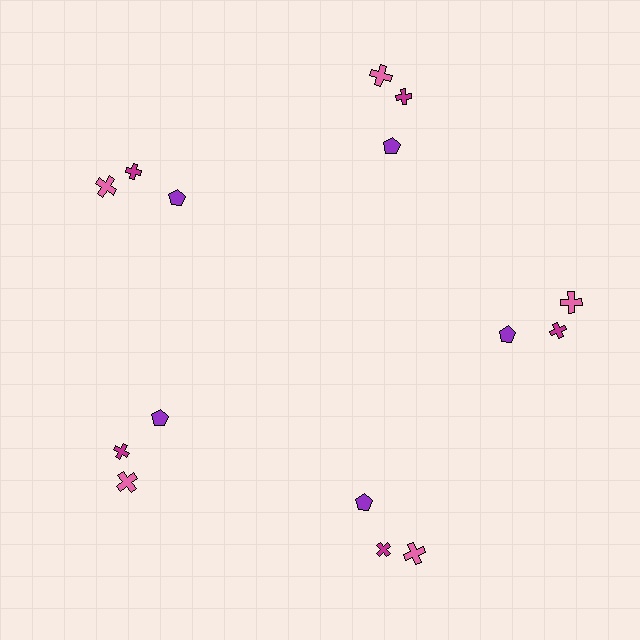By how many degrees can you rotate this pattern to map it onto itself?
The pattern maps onto itself every 72 degrees of rotation.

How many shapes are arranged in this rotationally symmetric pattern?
There are 15 shapes, arranged in 5 groups of 3.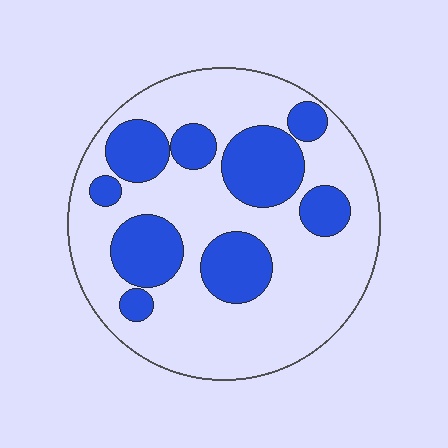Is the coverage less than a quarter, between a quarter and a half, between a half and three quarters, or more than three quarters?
Between a quarter and a half.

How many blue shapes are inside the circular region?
9.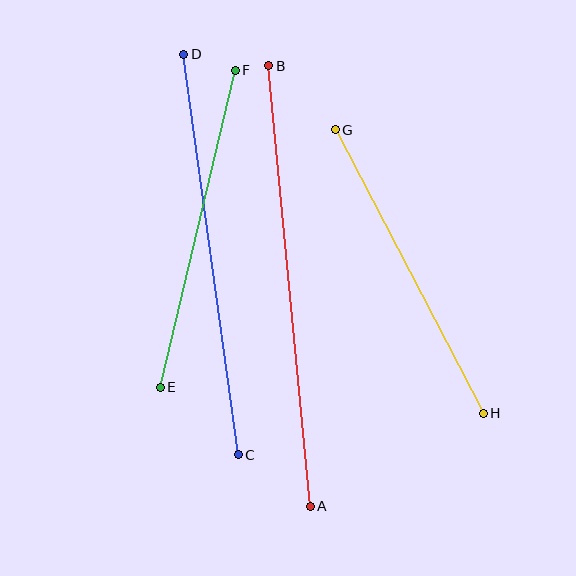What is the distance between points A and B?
The distance is approximately 442 pixels.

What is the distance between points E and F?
The distance is approximately 326 pixels.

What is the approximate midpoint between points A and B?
The midpoint is at approximately (290, 286) pixels.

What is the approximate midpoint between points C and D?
The midpoint is at approximately (211, 255) pixels.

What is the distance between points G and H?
The distance is approximately 320 pixels.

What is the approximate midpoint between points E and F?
The midpoint is at approximately (198, 229) pixels.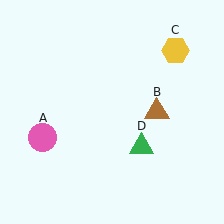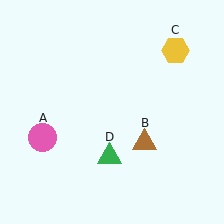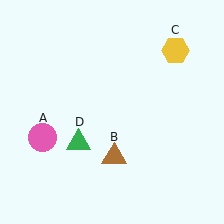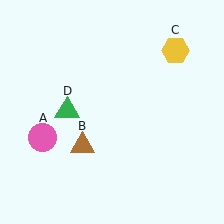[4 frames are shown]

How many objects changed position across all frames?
2 objects changed position: brown triangle (object B), green triangle (object D).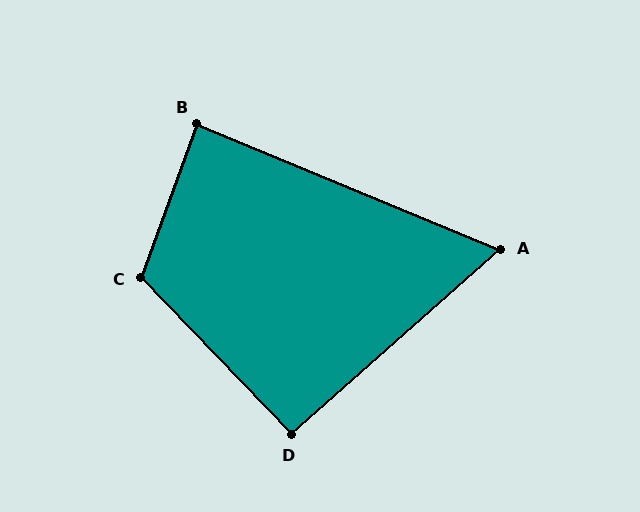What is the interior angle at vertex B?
Approximately 88 degrees (approximately right).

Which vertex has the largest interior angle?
C, at approximately 116 degrees.